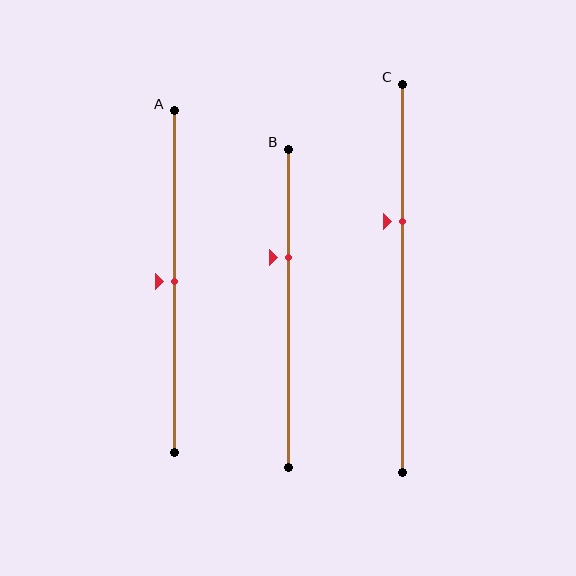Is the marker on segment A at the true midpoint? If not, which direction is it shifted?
Yes, the marker on segment A is at the true midpoint.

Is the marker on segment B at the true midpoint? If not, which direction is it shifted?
No, the marker on segment B is shifted upward by about 16% of the segment length.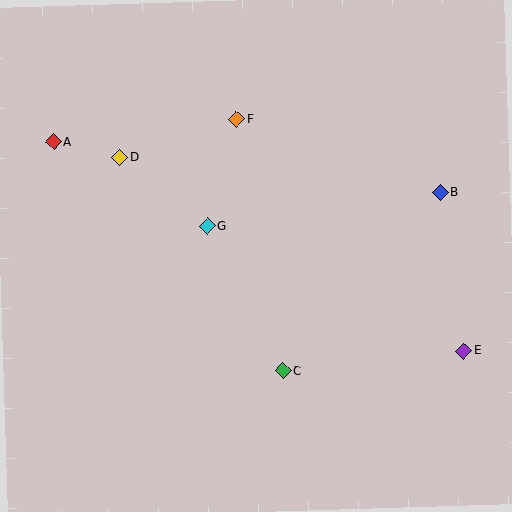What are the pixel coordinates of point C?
Point C is at (283, 371).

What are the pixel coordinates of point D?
Point D is at (119, 157).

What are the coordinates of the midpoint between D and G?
The midpoint between D and G is at (163, 192).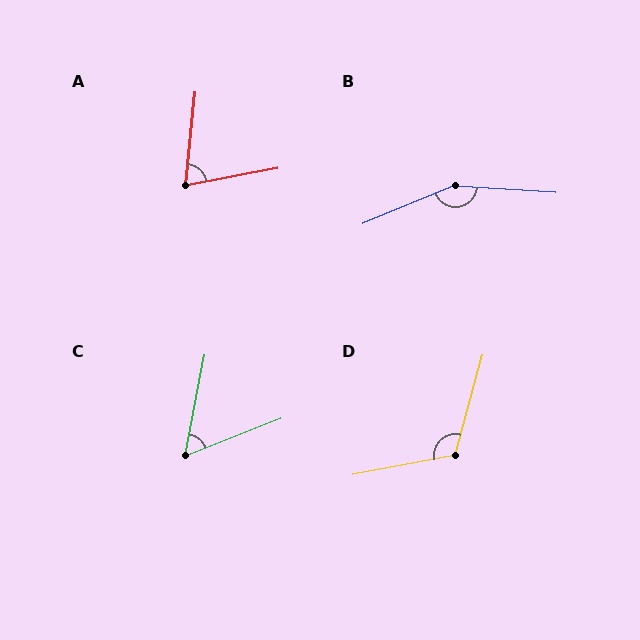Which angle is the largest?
B, at approximately 154 degrees.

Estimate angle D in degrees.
Approximately 116 degrees.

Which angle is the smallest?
C, at approximately 57 degrees.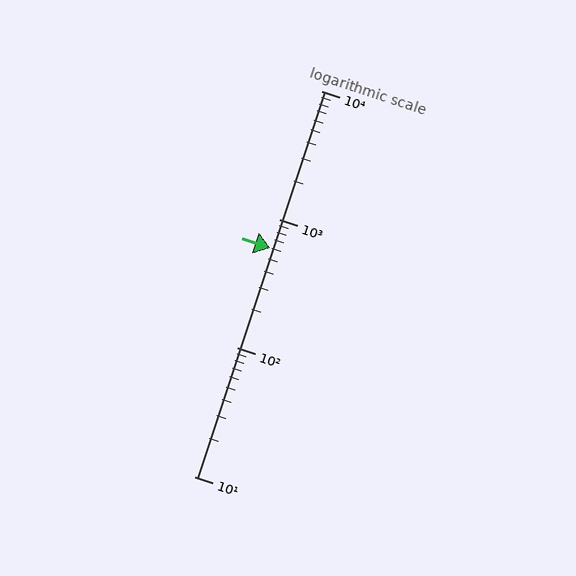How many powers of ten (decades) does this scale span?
The scale spans 3 decades, from 10 to 10000.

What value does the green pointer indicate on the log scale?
The pointer indicates approximately 600.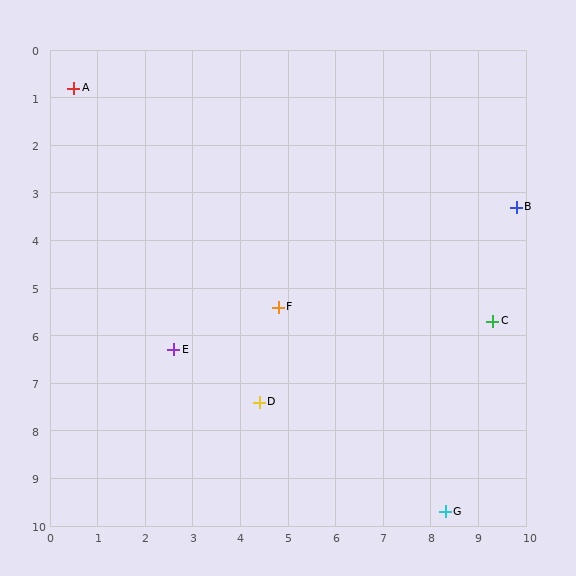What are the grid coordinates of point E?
Point E is at approximately (2.6, 6.3).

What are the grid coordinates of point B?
Point B is at approximately (9.8, 3.3).